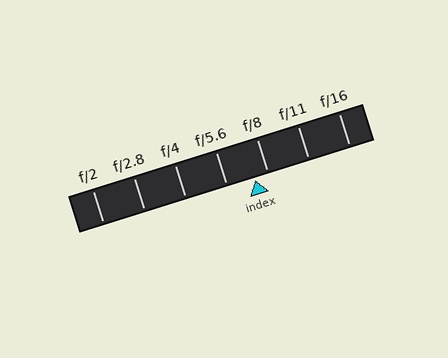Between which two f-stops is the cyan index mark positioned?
The index mark is between f/5.6 and f/8.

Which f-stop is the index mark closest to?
The index mark is closest to f/8.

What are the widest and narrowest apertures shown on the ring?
The widest aperture shown is f/2 and the narrowest is f/16.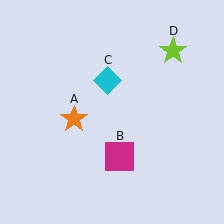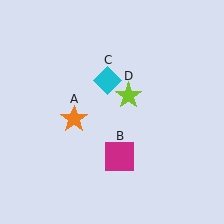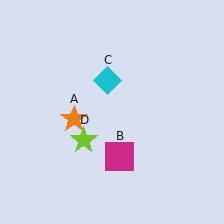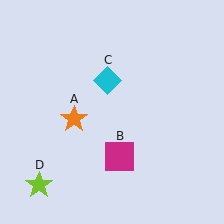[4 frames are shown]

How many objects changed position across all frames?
1 object changed position: lime star (object D).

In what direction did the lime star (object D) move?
The lime star (object D) moved down and to the left.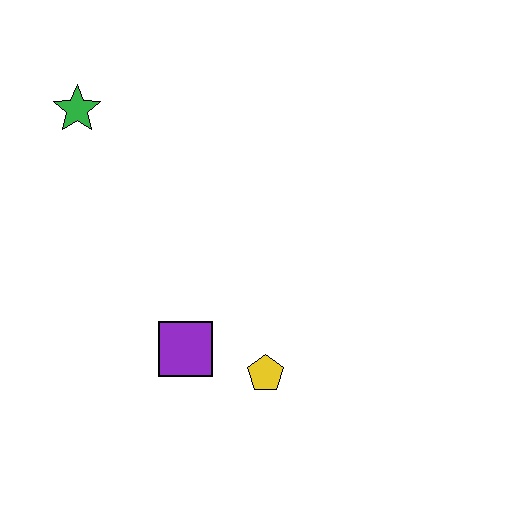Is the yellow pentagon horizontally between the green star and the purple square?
No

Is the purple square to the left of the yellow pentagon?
Yes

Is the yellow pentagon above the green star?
No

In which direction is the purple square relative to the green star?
The purple square is below the green star.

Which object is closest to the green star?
The purple square is closest to the green star.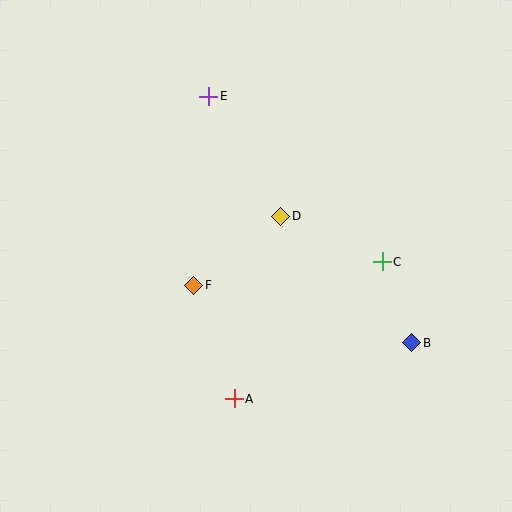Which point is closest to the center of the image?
Point D at (281, 216) is closest to the center.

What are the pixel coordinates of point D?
Point D is at (281, 216).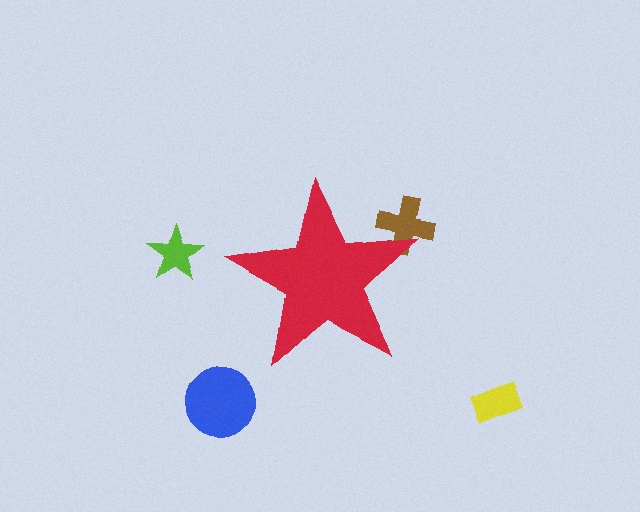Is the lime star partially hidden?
No, the lime star is fully visible.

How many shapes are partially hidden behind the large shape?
1 shape is partially hidden.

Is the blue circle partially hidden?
No, the blue circle is fully visible.